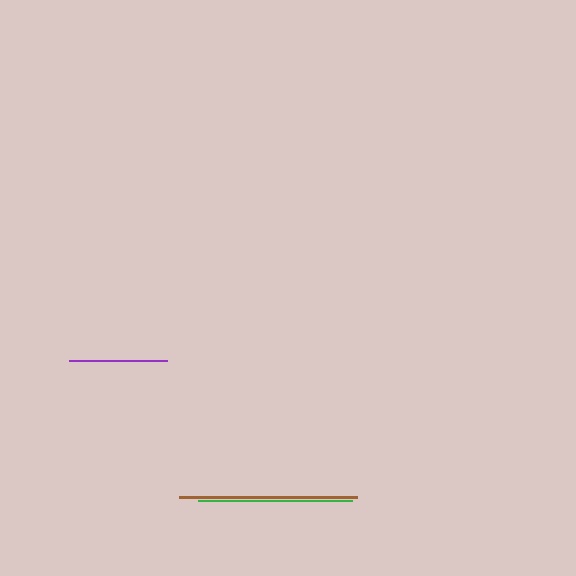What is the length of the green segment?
The green segment is approximately 153 pixels long.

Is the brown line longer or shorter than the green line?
The brown line is longer than the green line.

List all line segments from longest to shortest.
From longest to shortest: brown, green, purple.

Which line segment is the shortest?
The purple line is the shortest at approximately 97 pixels.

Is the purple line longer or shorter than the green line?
The green line is longer than the purple line.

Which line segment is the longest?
The brown line is the longest at approximately 178 pixels.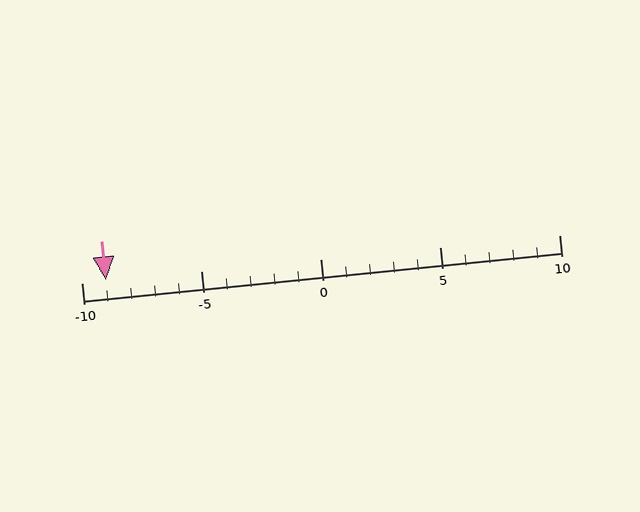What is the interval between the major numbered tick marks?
The major tick marks are spaced 5 units apart.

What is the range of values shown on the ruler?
The ruler shows values from -10 to 10.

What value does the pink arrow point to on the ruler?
The pink arrow points to approximately -9.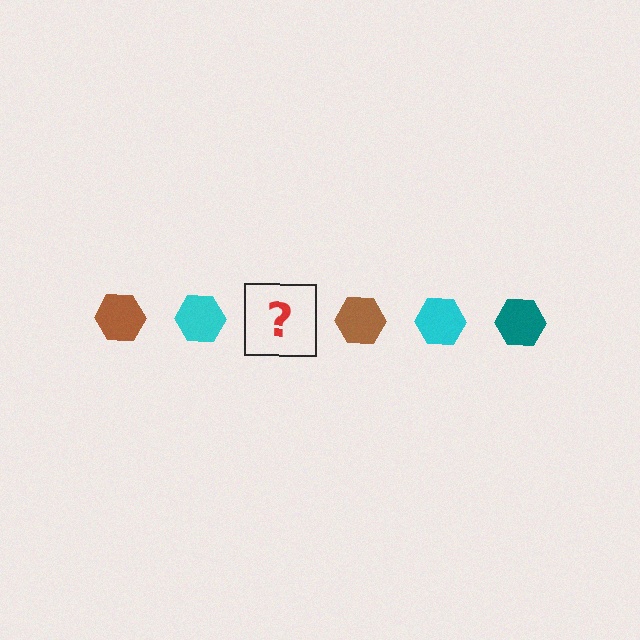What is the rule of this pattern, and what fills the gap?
The rule is that the pattern cycles through brown, cyan, teal hexagons. The gap should be filled with a teal hexagon.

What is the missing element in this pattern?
The missing element is a teal hexagon.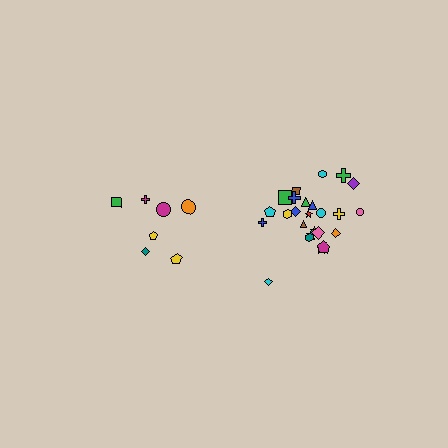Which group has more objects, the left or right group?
The right group.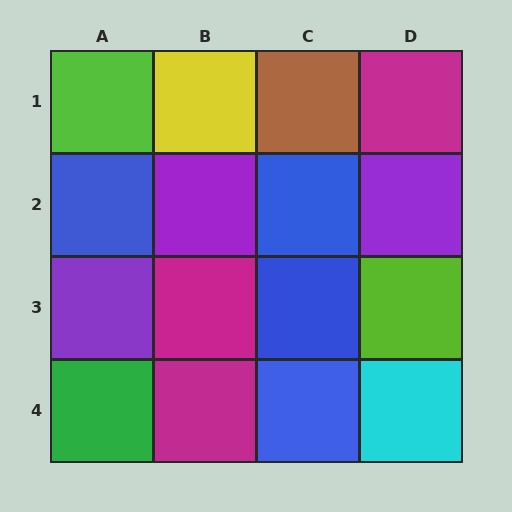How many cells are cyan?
1 cell is cyan.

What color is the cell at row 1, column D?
Magenta.